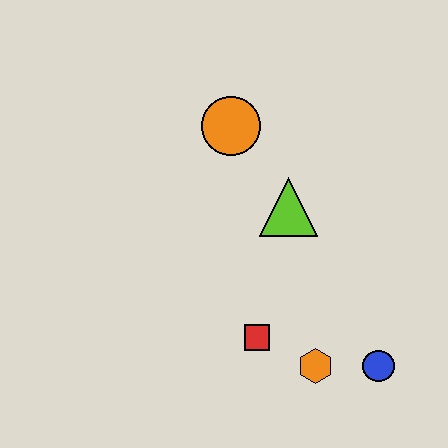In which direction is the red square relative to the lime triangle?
The red square is below the lime triangle.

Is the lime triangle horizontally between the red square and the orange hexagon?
Yes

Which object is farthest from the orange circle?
The blue circle is farthest from the orange circle.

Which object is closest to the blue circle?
The orange hexagon is closest to the blue circle.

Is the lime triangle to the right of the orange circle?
Yes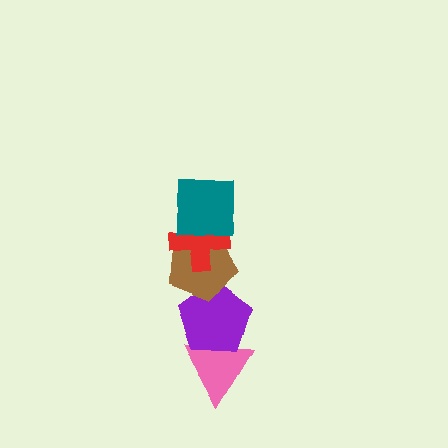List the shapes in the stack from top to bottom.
From top to bottom: the teal square, the red cross, the brown pentagon, the purple pentagon, the pink triangle.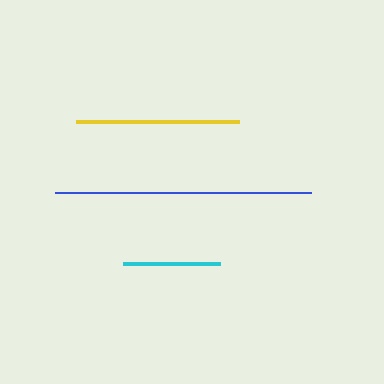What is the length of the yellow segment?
The yellow segment is approximately 163 pixels long.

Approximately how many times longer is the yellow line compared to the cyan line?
The yellow line is approximately 1.7 times the length of the cyan line.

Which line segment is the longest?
The blue line is the longest at approximately 256 pixels.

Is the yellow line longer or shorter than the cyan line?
The yellow line is longer than the cyan line.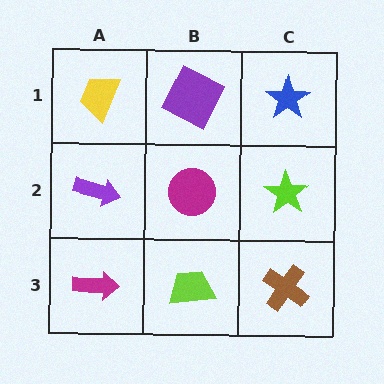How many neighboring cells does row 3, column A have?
2.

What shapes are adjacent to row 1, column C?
A lime star (row 2, column C), a purple square (row 1, column B).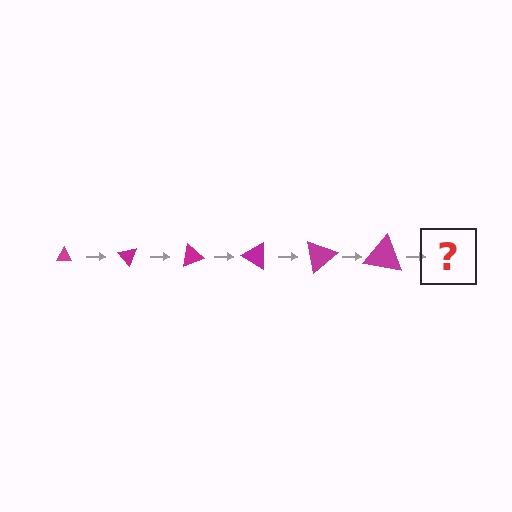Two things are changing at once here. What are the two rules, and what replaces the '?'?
The two rules are that the triangle grows larger each step and it rotates 50 degrees each step. The '?' should be a triangle, larger than the previous one and rotated 300 degrees from the start.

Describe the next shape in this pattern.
It should be a triangle, larger than the previous one and rotated 300 degrees from the start.